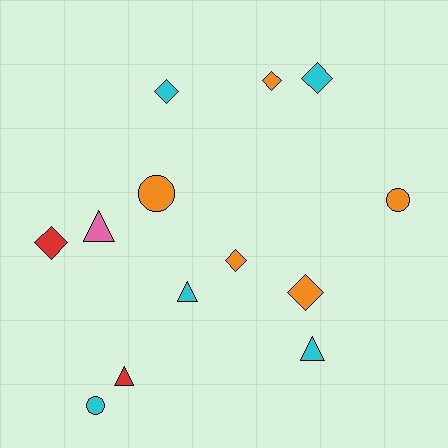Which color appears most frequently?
Cyan, with 5 objects.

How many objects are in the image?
There are 13 objects.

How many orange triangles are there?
There are no orange triangles.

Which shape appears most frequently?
Diamond, with 6 objects.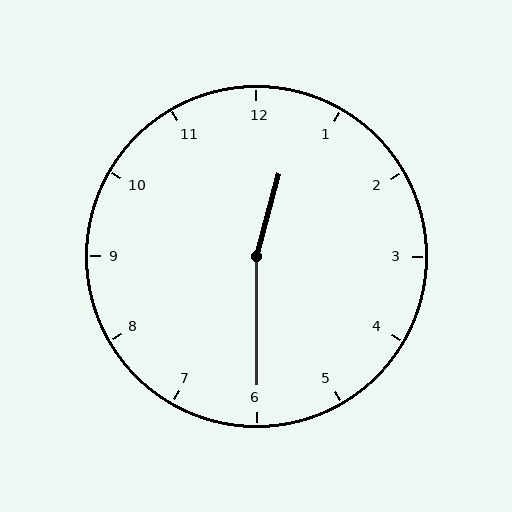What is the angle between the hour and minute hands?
Approximately 165 degrees.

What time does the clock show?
12:30.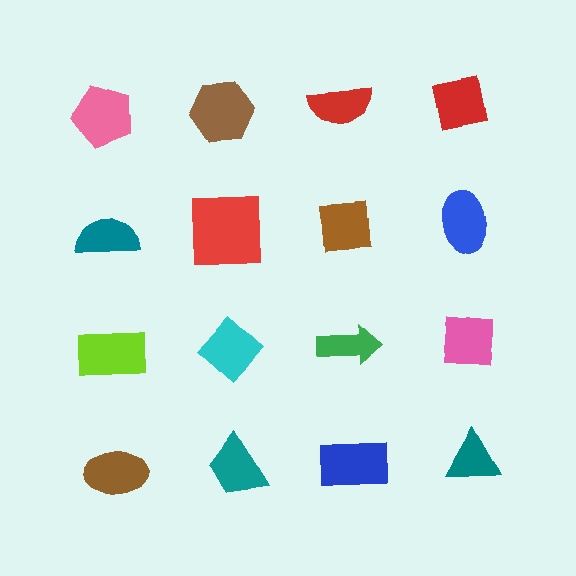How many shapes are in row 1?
4 shapes.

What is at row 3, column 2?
A cyan diamond.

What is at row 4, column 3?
A blue rectangle.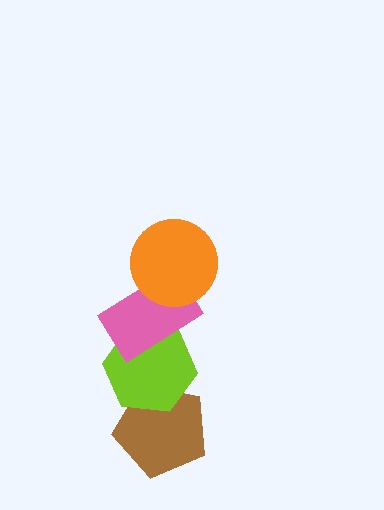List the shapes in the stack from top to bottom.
From top to bottom: the orange circle, the pink rectangle, the lime hexagon, the brown pentagon.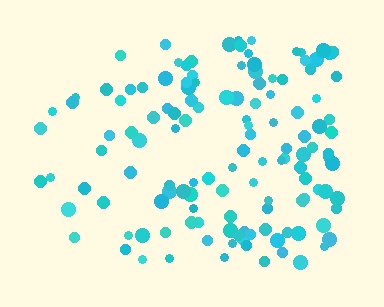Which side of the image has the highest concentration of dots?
The right.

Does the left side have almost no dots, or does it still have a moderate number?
Still a moderate number, just noticeably fewer than the right.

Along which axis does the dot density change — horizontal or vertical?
Horizontal.